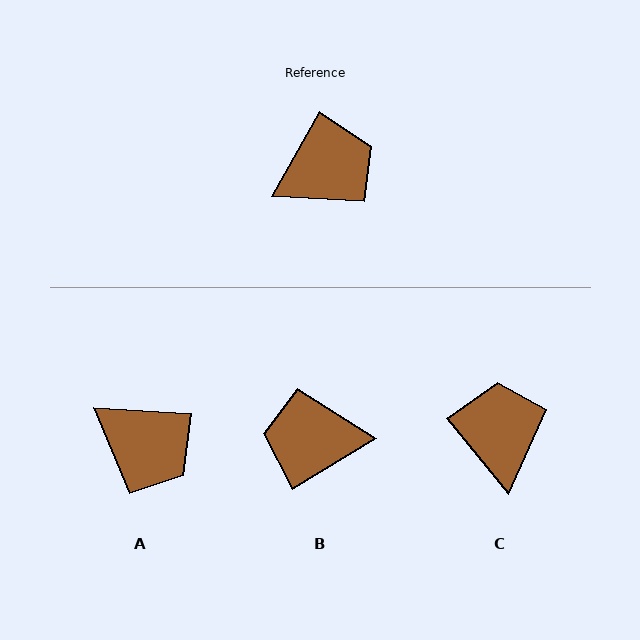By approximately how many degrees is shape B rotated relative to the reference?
Approximately 151 degrees counter-clockwise.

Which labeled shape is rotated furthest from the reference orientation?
B, about 151 degrees away.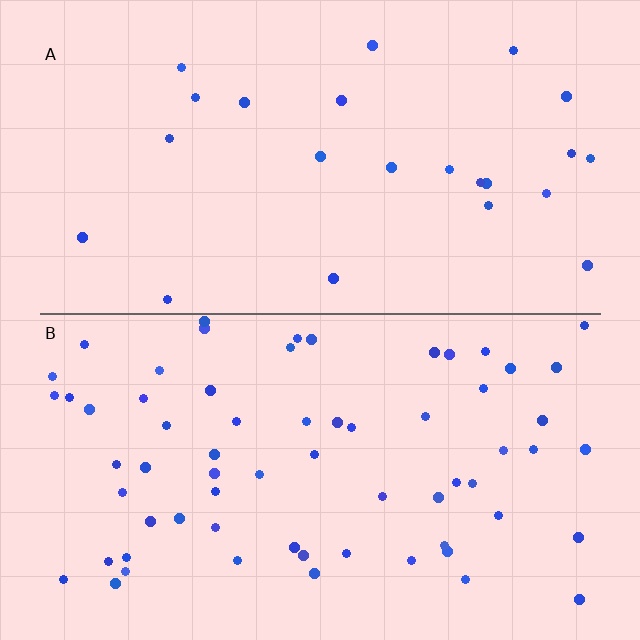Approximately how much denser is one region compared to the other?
Approximately 2.8× — region B over region A.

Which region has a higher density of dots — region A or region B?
B (the bottom).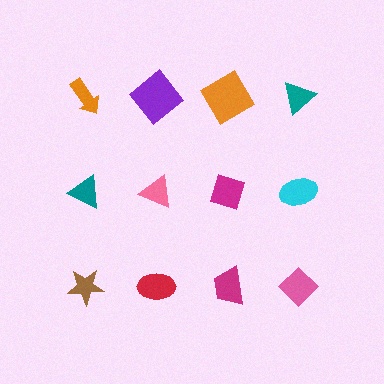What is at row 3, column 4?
A pink diamond.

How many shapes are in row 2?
4 shapes.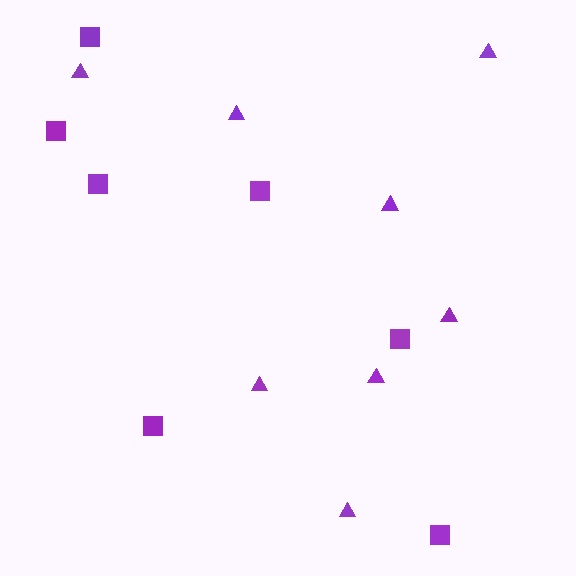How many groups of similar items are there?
There are 2 groups: one group of squares (7) and one group of triangles (8).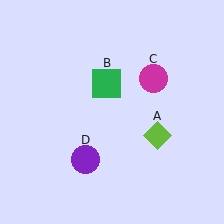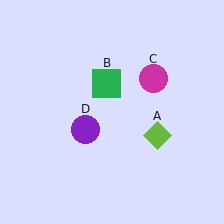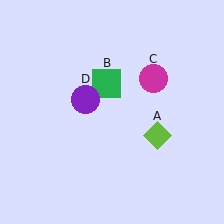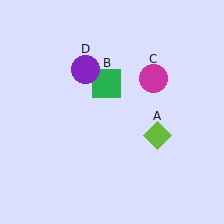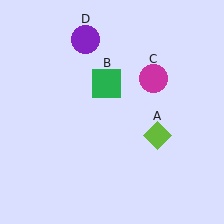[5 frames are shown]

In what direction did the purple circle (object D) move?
The purple circle (object D) moved up.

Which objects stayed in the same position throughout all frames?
Lime diamond (object A) and green square (object B) and magenta circle (object C) remained stationary.